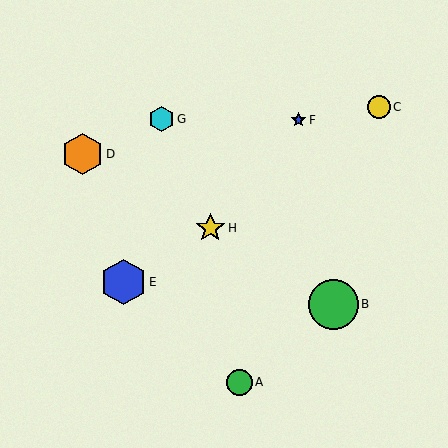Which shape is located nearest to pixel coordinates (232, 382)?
The green circle (labeled A) at (240, 382) is nearest to that location.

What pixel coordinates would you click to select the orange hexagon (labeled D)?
Click at (83, 154) to select the orange hexagon D.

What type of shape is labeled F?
Shape F is a blue star.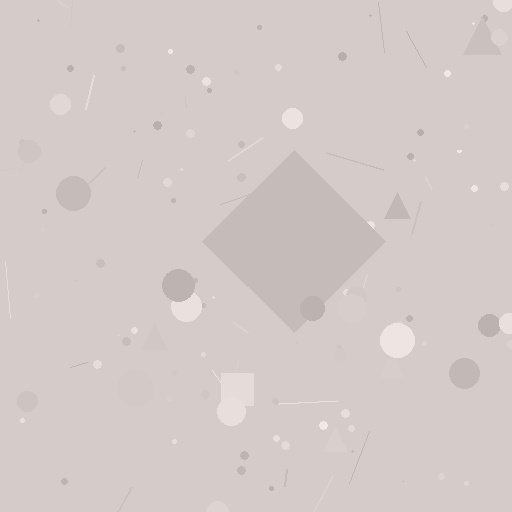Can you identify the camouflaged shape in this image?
The camouflaged shape is a diamond.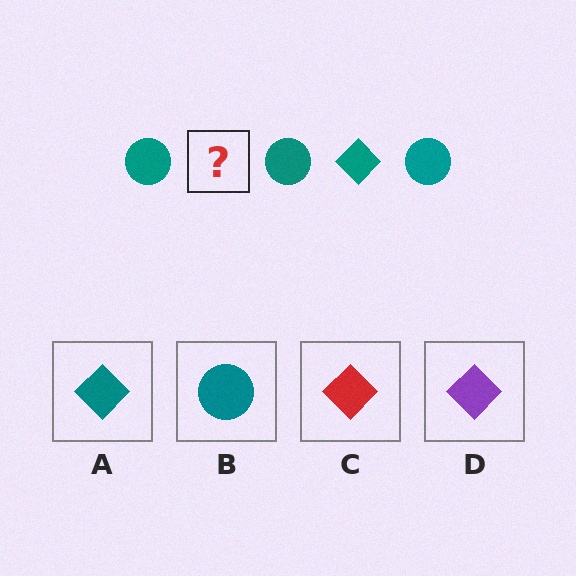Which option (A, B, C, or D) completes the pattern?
A.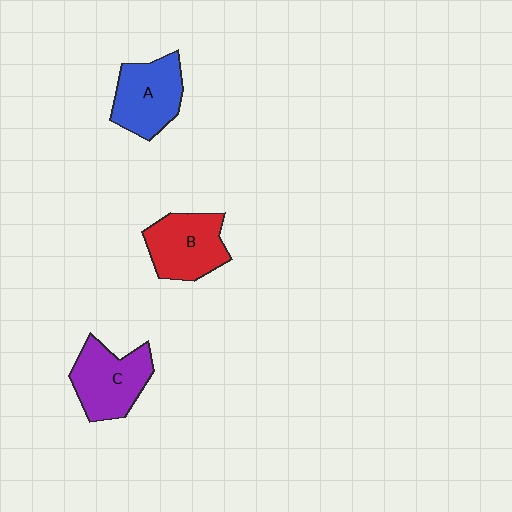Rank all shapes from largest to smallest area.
From largest to smallest: C (purple), B (red), A (blue).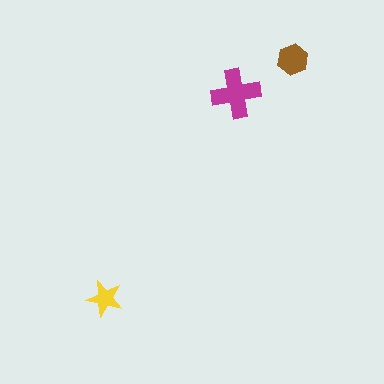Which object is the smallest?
The yellow star.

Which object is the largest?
The magenta cross.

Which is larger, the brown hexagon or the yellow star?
The brown hexagon.